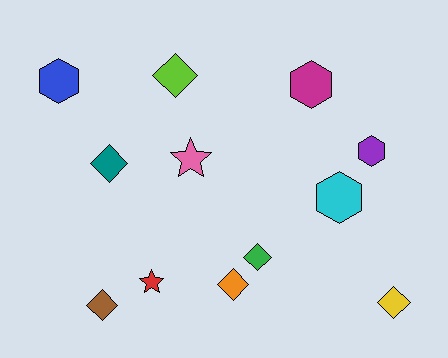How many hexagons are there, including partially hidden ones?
There are 4 hexagons.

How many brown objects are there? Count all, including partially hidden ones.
There is 1 brown object.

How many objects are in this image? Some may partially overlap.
There are 12 objects.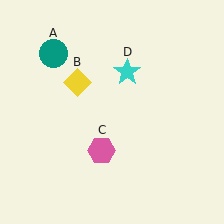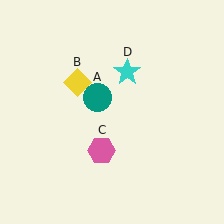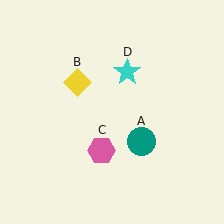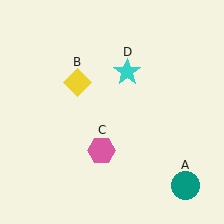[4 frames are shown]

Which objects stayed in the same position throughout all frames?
Yellow diamond (object B) and pink hexagon (object C) and cyan star (object D) remained stationary.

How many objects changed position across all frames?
1 object changed position: teal circle (object A).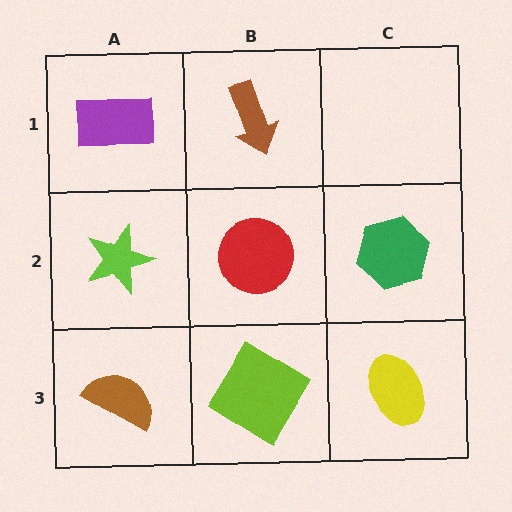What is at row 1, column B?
A brown arrow.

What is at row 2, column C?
A green hexagon.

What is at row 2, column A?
A lime star.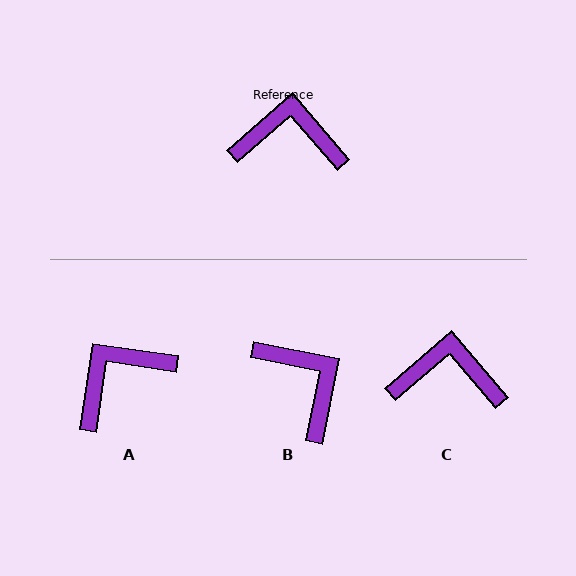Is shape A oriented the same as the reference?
No, it is off by about 41 degrees.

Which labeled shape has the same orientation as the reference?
C.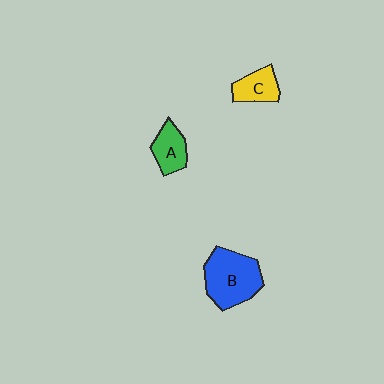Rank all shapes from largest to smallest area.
From largest to smallest: B (blue), A (green), C (yellow).